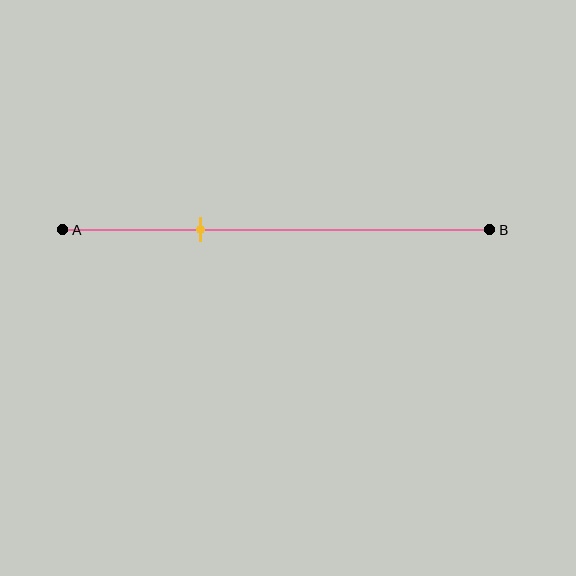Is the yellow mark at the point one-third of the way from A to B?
Yes, the mark is approximately at the one-third point.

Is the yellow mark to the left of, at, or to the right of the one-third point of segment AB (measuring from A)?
The yellow mark is approximately at the one-third point of segment AB.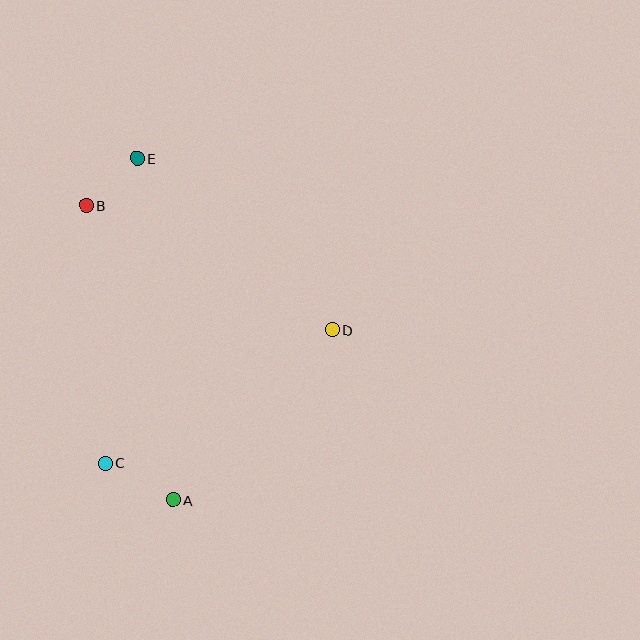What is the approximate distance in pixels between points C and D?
The distance between C and D is approximately 263 pixels.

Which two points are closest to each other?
Points B and E are closest to each other.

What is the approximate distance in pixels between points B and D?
The distance between B and D is approximately 276 pixels.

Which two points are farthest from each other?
Points A and E are farthest from each other.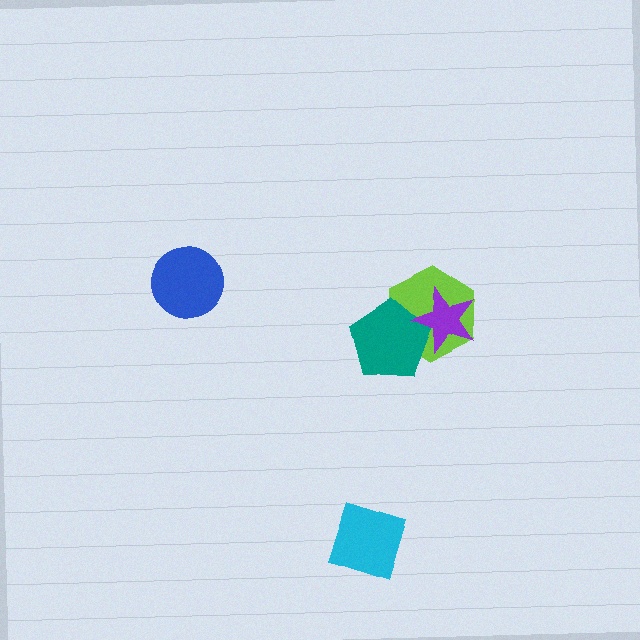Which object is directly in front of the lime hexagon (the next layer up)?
The teal pentagon is directly in front of the lime hexagon.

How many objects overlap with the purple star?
2 objects overlap with the purple star.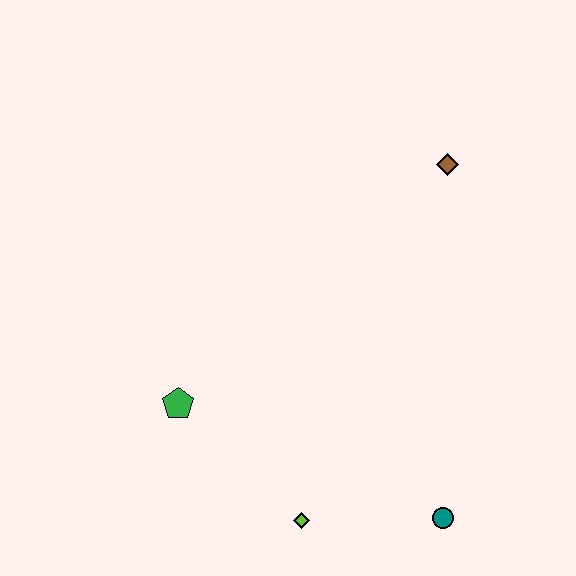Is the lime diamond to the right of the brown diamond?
No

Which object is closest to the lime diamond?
The teal circle is closest to the lime diamond.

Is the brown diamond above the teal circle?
Yes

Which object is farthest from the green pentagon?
The brown diamond is farthest from the green pentagon.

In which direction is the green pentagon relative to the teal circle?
The green pentagon is to the left of the teal circle.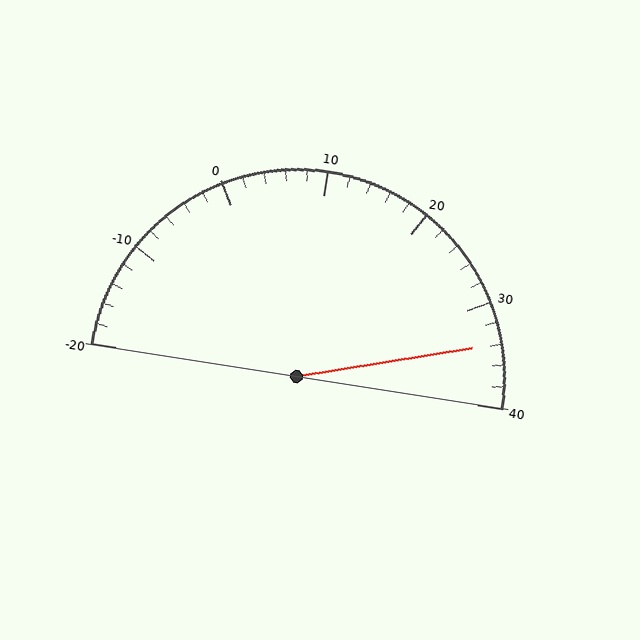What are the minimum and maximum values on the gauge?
The gauge ranges from -20 to 40.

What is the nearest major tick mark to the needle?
The nearest major tick mark is 30.